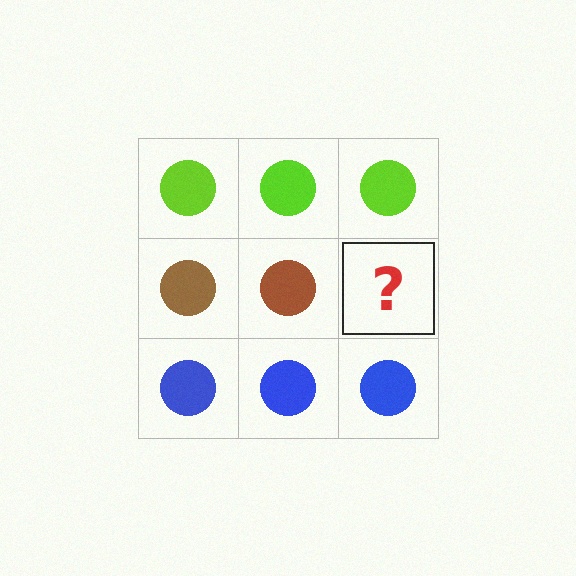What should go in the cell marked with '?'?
The missing cell should contain a brown circle.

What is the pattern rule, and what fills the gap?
The rule is that each row has a consistent color. The gap should be filled with a brown circle.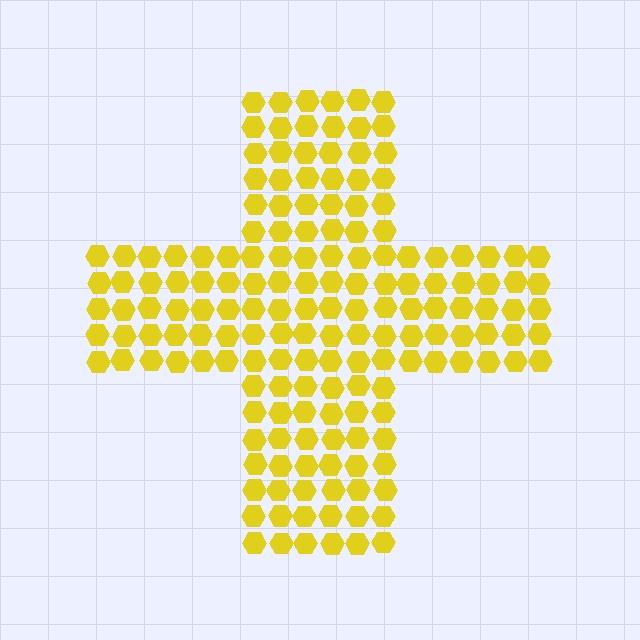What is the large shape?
The large shape is a cross.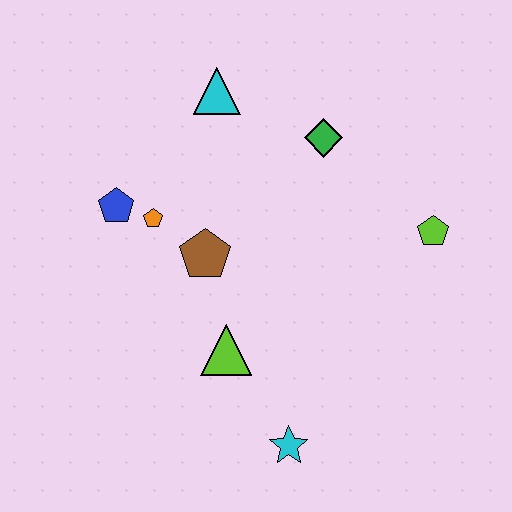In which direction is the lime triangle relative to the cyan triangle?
The lime triangle is below the cyan triangle.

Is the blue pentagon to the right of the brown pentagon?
No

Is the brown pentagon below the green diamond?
Yes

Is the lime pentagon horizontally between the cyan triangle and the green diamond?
No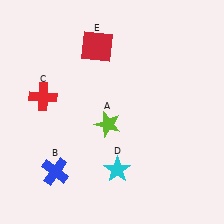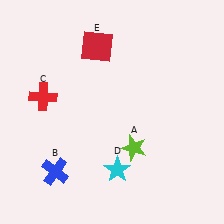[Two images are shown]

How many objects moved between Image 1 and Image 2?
1 object moved between the two images.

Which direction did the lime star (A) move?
The lime star (A) moved right.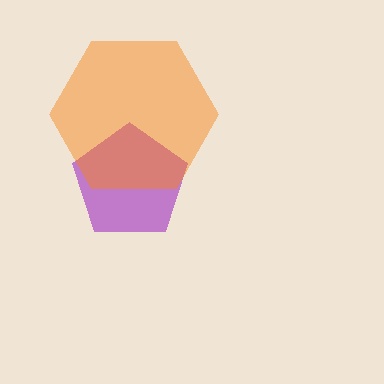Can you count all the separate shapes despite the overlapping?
Yes, there are 2 separate shapes.